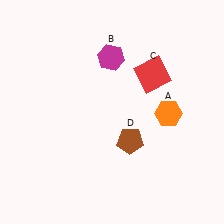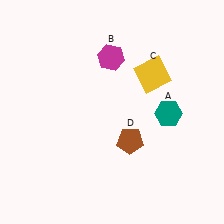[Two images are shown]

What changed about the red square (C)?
In Image 1, C is red. In Image 2, it changed to yellow.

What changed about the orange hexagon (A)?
In Image 1, A is orange. In Image 2, it changed to teal.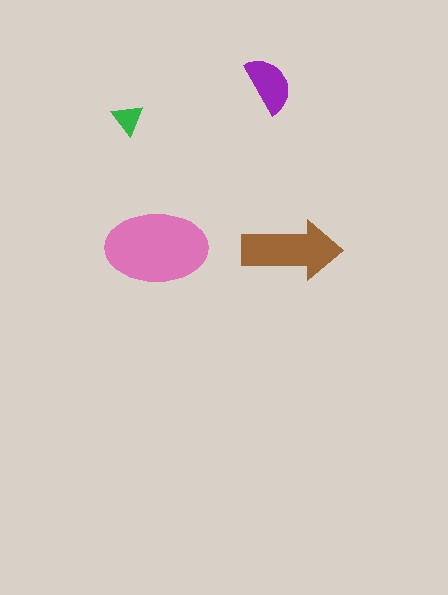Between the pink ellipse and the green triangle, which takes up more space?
The pink ellipse.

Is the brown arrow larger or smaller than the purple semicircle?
Larger.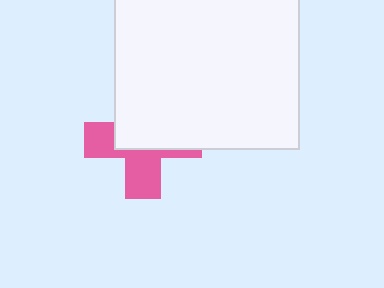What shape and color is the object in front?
The object in front is a white square.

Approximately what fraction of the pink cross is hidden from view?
Roughly 54% of the pink cross is hidden behind the white square.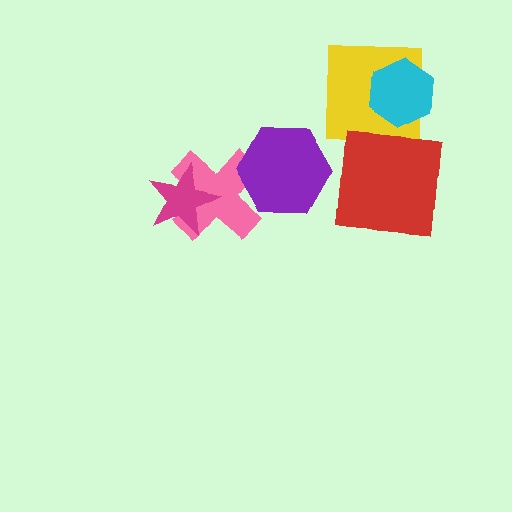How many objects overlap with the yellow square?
1 object overlaps with the yellow square.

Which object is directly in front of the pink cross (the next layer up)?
The purple hexagon is directly in front of the pink cross.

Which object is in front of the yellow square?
The cyan hexagon is in front of the yellow square.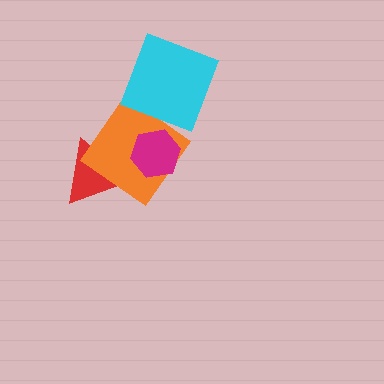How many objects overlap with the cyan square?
0 objects overlap with the cyan square.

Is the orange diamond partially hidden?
Yes, it is partially covered by another shape.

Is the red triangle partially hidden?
Yes, it is partially covered by another shape.